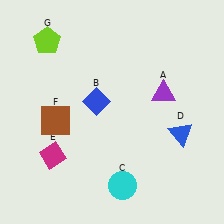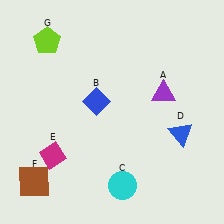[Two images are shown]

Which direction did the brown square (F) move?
The brown square (F) moved down.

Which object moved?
The brown square (F) moved down.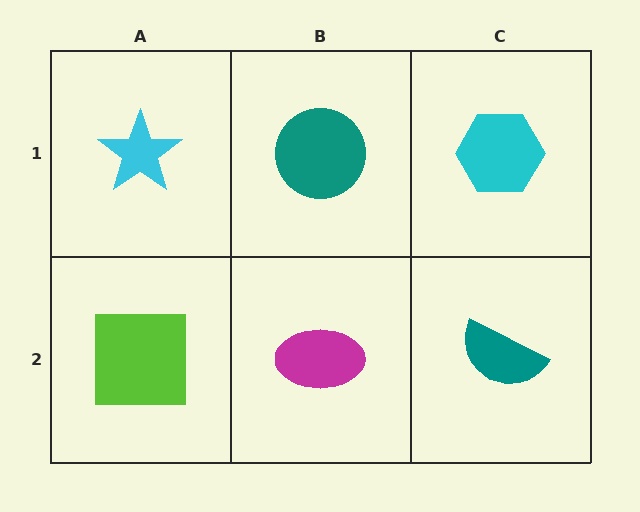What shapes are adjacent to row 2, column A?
A cyan star (row 1, column A), a magenta ellipse (row 2, column B).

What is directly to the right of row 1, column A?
A teal circle.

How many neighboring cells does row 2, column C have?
2.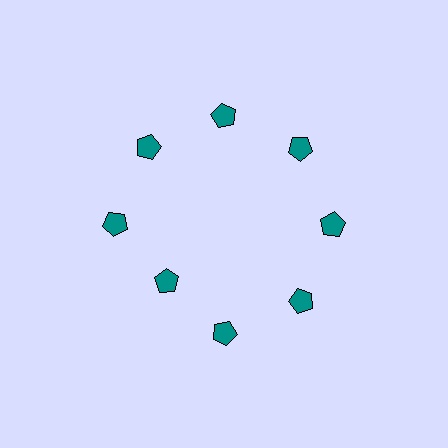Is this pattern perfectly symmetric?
No. The 8 teal pentagons are arranged in a ring, but one element near the 8 o'clock position is pulled inward toward the center, breaking the 8-fold rotational symmetry.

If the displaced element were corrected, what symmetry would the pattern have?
It would have 8-fold rotational symmetry — the pattern would map onto itself every 45 degrees.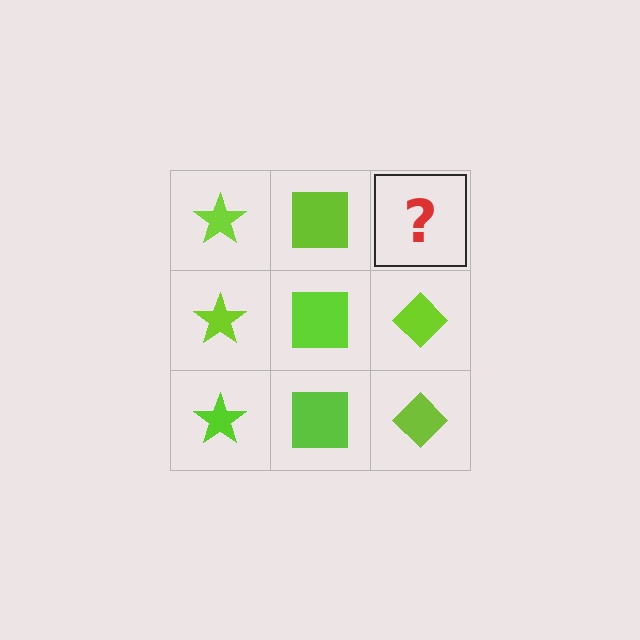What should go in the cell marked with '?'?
The missing cell should contain a lime diamond.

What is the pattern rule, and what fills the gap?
The rule is that each column has a consistent shape. The gap should be filled with a lime diamond.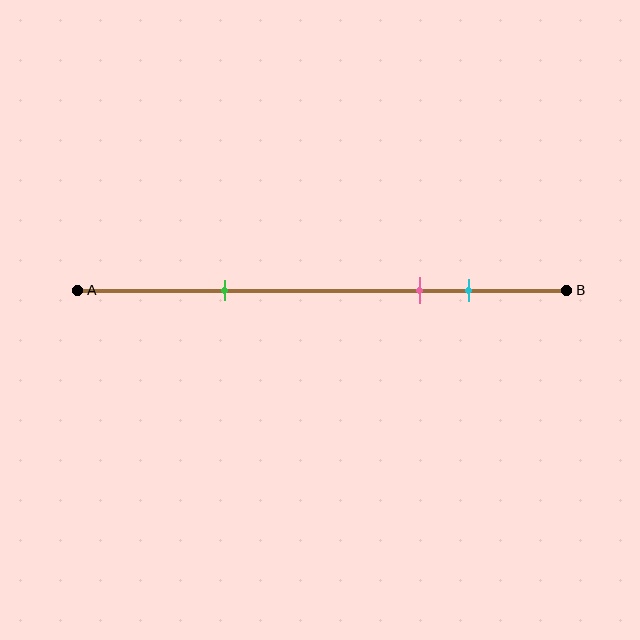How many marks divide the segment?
There are 3 marks dividing the segment.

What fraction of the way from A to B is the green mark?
The green mark is approximately 30% (0.3) of the way from A to B.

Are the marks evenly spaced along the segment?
No, the marks are not evenly spaced.